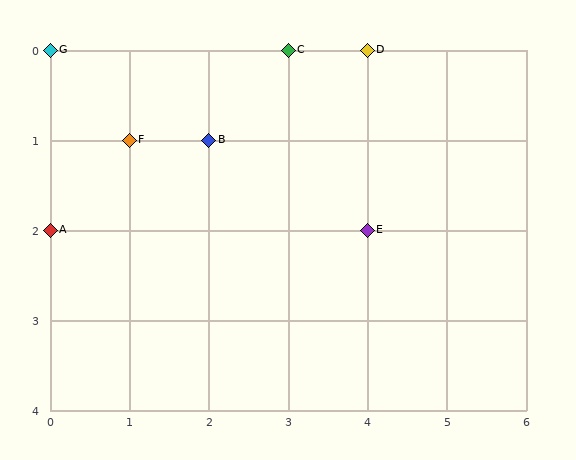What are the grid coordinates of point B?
Point B is at grid coordinates (2, 1).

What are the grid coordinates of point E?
Point E is at grid coordinates (4, 2).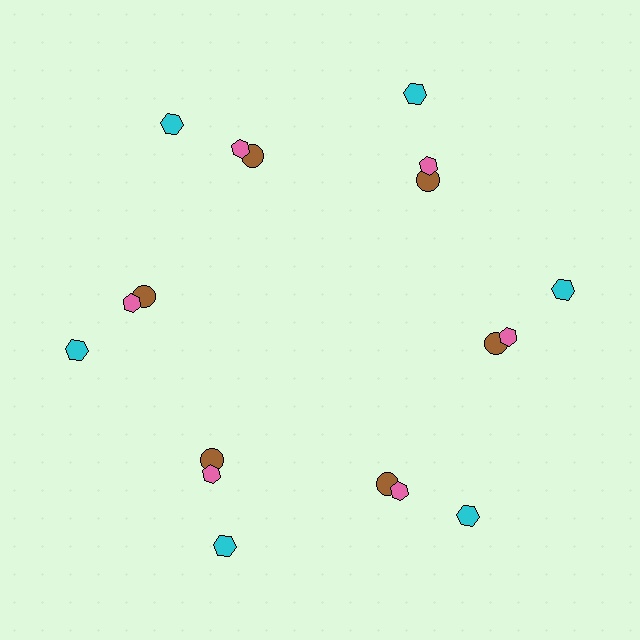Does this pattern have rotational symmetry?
Yes, this pattern has 6-fold rotational symmetry. It looks the same after rotating 60 degrees around the center.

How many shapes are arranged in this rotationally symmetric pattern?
There are 18 shapes, arranged in 6 groups of 3.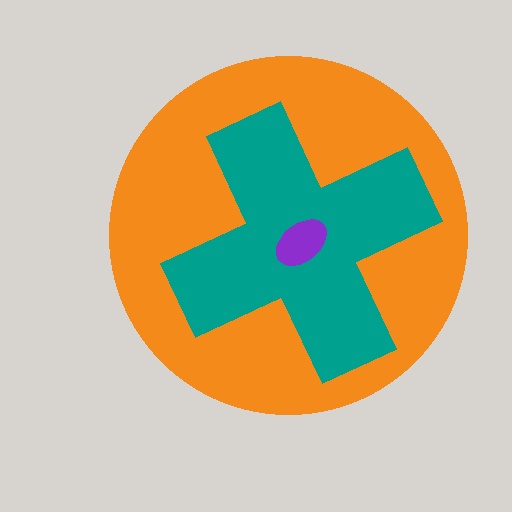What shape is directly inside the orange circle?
The teal cross.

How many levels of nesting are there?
3.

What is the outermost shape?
The orange circle.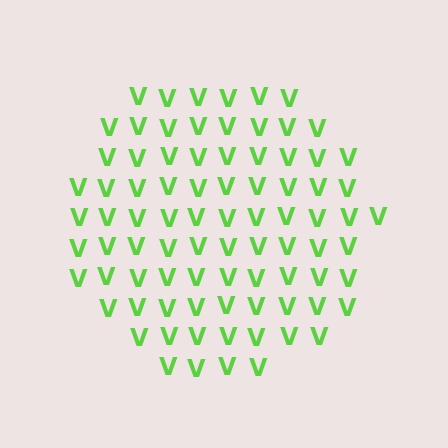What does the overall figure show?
The overall figure shows a circle.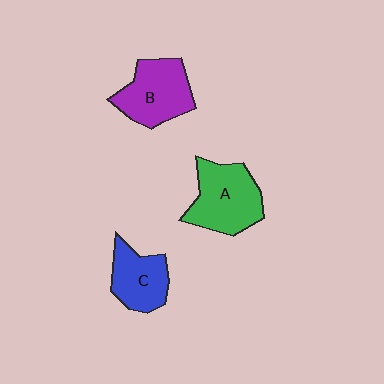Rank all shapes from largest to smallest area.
From largest to smallest: A (green), B (purple), C (blue).